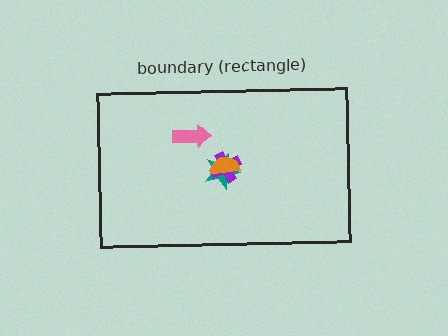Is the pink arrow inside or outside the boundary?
Inside.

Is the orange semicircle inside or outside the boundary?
Inside.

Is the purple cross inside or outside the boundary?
Inside.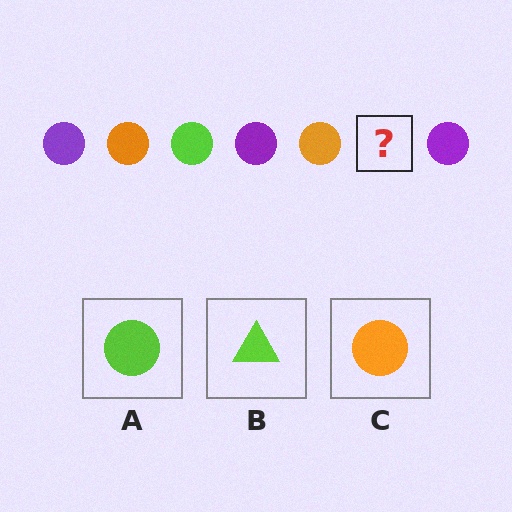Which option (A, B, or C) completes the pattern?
A.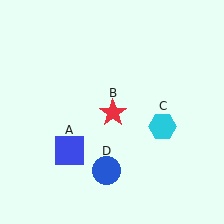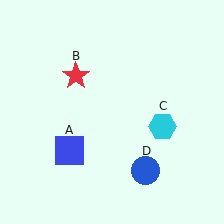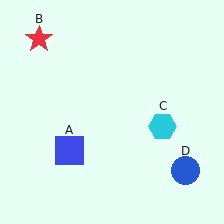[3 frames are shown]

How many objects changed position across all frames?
2 objects changed position: red star (object B), blue circle (object D).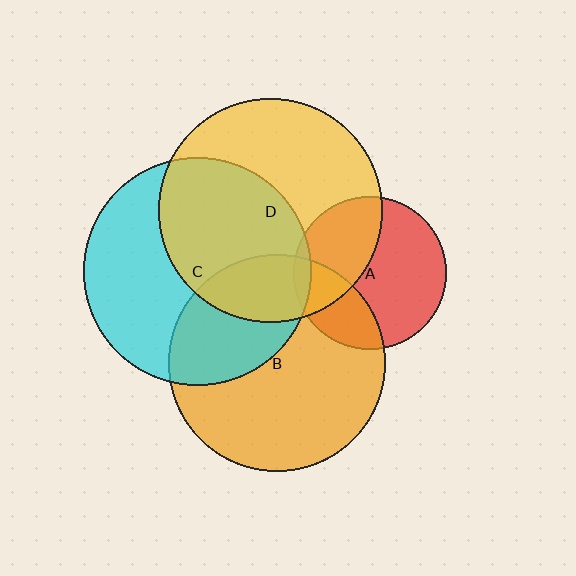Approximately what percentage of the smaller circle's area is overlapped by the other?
Approximately 35%.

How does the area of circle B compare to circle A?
Approximately 2.0 times.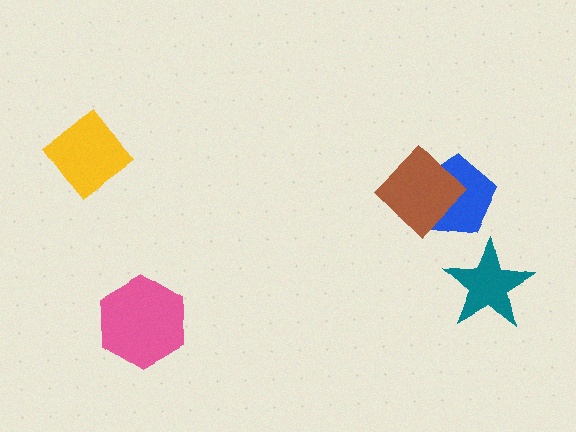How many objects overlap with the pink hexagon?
0 objects overlap with the pink hexagon.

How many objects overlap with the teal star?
0 objects overlap with the teal star.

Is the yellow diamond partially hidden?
No, no other shape covers it.